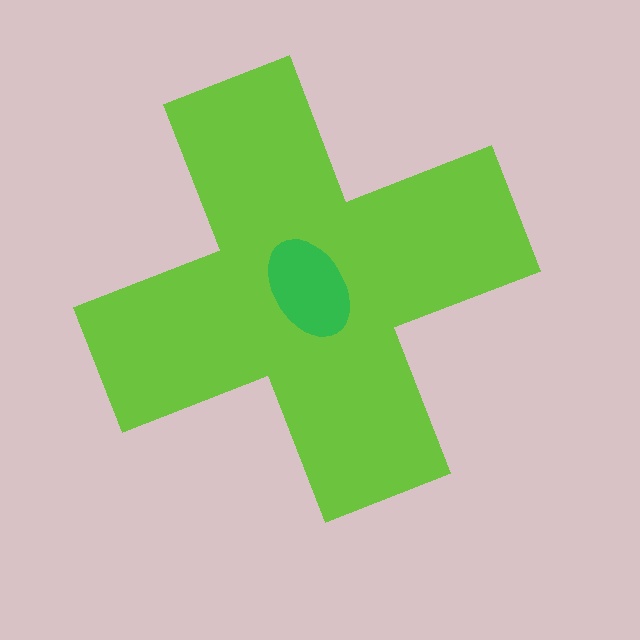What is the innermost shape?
The green ellipse.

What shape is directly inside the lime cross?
The green ellipse.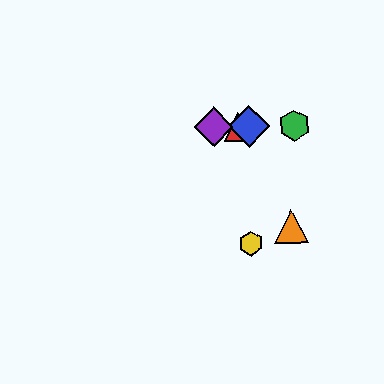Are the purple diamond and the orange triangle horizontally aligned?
No, the purple diamond is at y≈127 and the orange triangle is at y≈226.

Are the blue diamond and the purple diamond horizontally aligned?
Yes, both are at y≈126.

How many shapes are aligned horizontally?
4 shapes (the red triangle, the blue diamond, the green hexagon, the purple diamond) are aligned horizontally.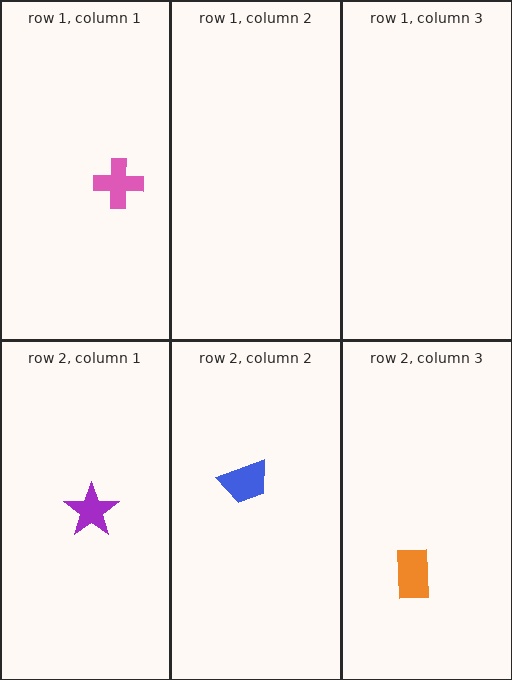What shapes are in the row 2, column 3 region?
The orange rectangle.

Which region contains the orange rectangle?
The row 2, column 3 region.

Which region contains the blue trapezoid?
The row 2, column 2 region.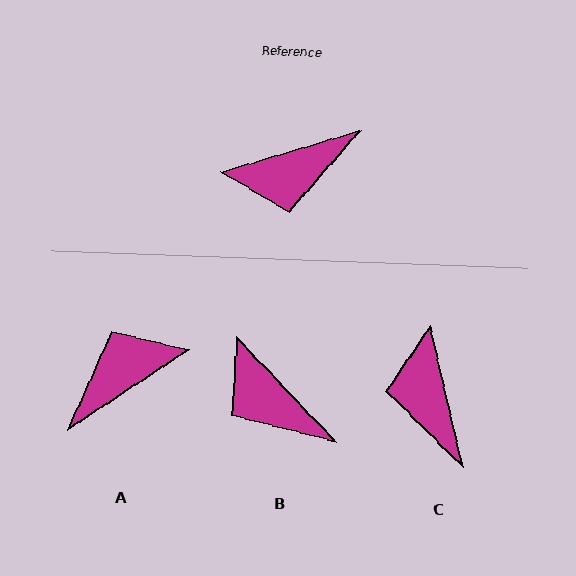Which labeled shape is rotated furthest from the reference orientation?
A, about 163 degrees away.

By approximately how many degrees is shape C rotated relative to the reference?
Approximately 94 degrees clockwise.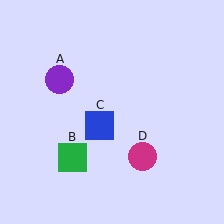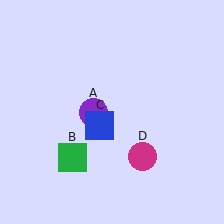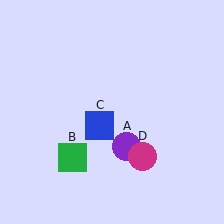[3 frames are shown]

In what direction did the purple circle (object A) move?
The purple circle (object A) moved down and to the right.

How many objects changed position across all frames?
1 object changed position: purple circle (object A).